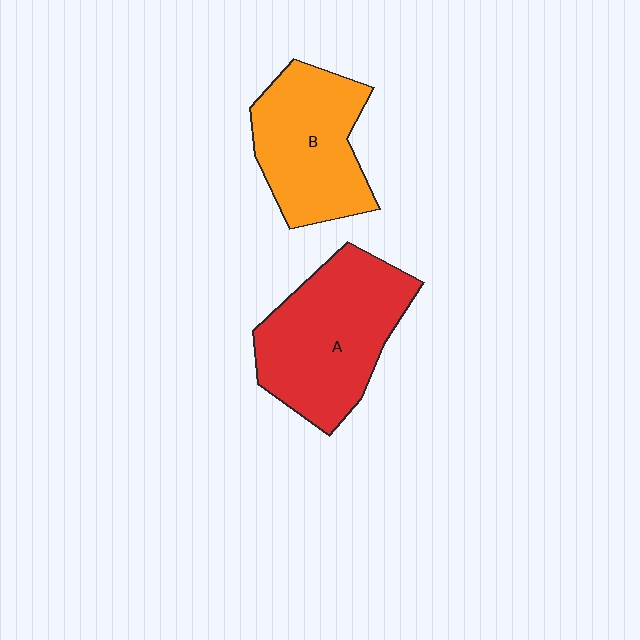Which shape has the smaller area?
Shape B (orange).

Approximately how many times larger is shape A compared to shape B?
Approximately 1.2 times.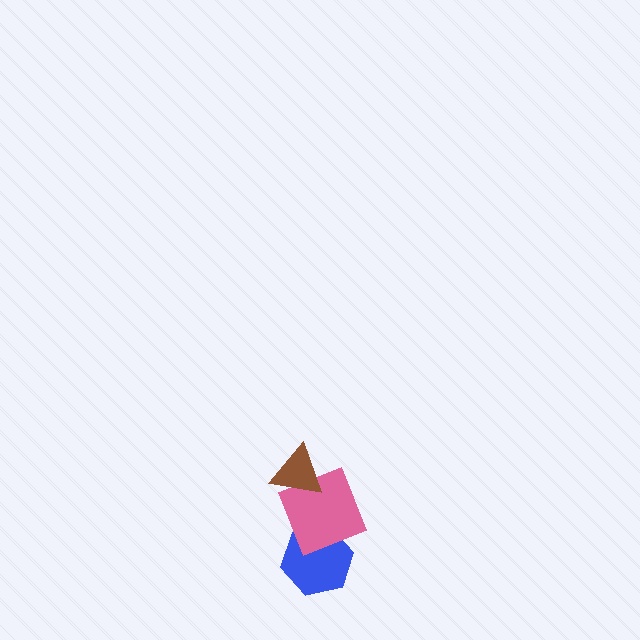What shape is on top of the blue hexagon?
The pink square is on top of the blue hexagon.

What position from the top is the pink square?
The pink square is 2nd from the top.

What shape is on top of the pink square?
The brown triangle is on top of the pink square.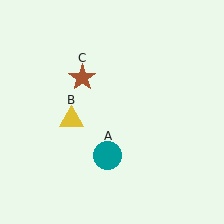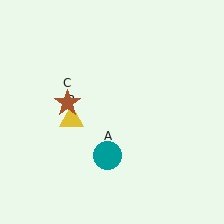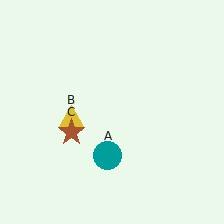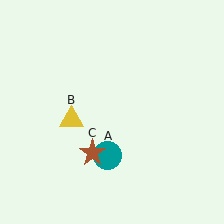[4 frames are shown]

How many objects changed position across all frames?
1 object changed position: brown star (object C).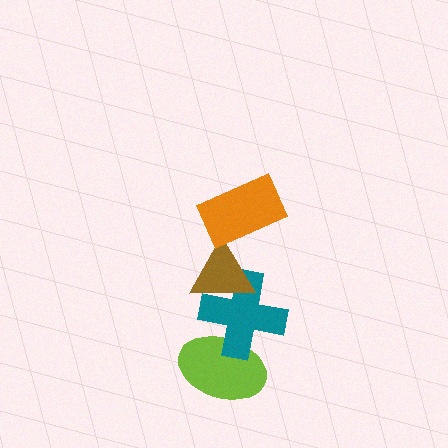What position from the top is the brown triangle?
The brown triangle is 2nd from the top.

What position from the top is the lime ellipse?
The lime ellipse is 4th from the top.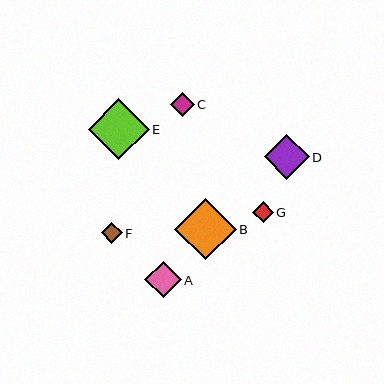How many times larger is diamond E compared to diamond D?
Diamond E is approximately 1.4 times the size of diamond D.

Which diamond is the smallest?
Diamond G is the smallest with a size of approximately 21 pixels.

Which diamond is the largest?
Diamond B is the largest with a size of approximately 61 pixels.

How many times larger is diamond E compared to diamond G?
Diamond E is approximately 3.0 times the size of diamond G.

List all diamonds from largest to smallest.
From largest to smallest: B, E, D, A, C, F, G.